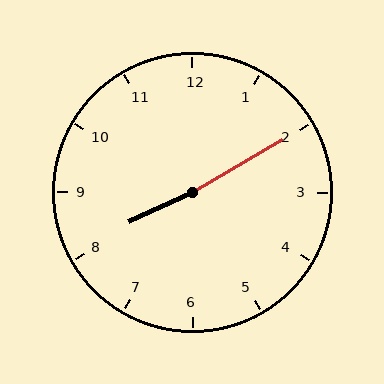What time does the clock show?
8:10.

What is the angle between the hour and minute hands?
Approximately 175 degrees.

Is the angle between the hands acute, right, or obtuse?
It is obtuse.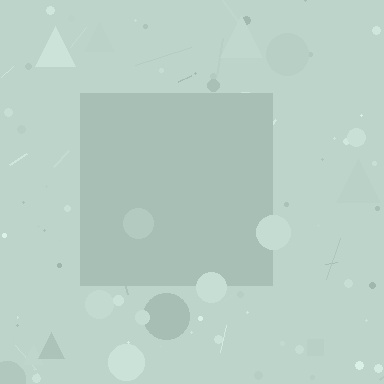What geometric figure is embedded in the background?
A square is embedded in the background.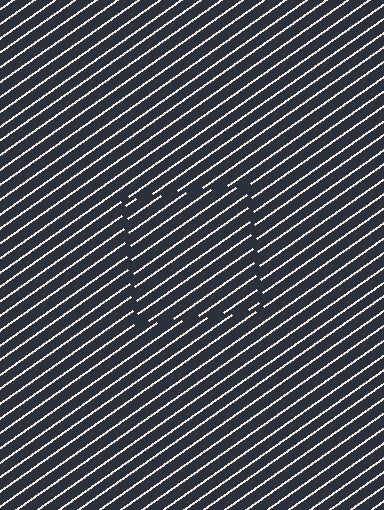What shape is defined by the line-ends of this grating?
An illusory square. The interior of the shape contains the same grating, shifted by half a period — the contour is defined by the phase discontinuity where line-ends from the inner and outer gratings abut.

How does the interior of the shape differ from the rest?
The interior of the shape contains the same grating, shifted by half a period — the contour is defined by the phase discontinuity where line-ends from the inner and outer gratings abut.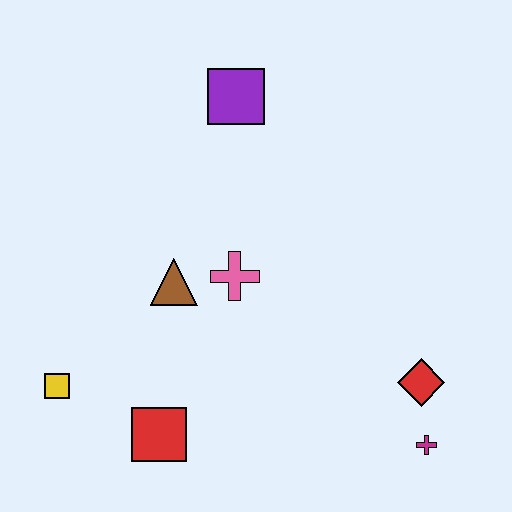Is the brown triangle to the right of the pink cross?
No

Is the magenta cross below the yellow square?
Yes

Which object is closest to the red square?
The yellow square is closest to the red square.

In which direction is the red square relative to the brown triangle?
The red square is below the brown triangle.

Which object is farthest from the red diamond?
The yellow square is farthest from the red diamond.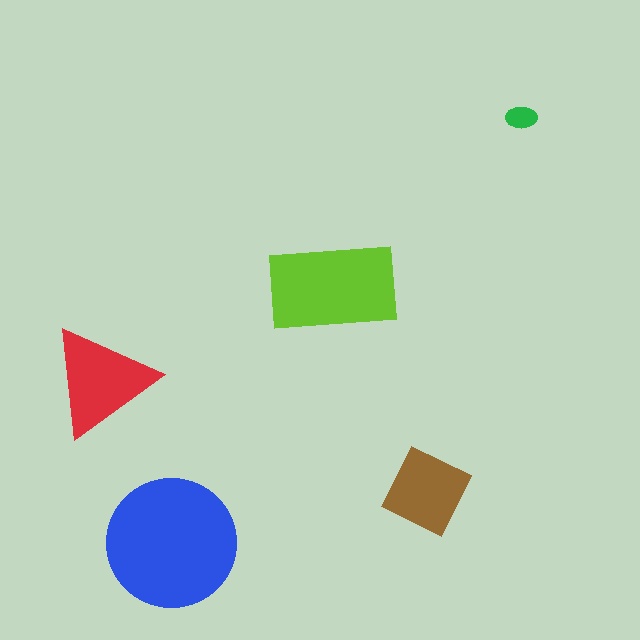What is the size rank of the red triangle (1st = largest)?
3rd.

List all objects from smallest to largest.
The green ellipse, the brown square, the red triangle, the lime rectangle, the blue circle.